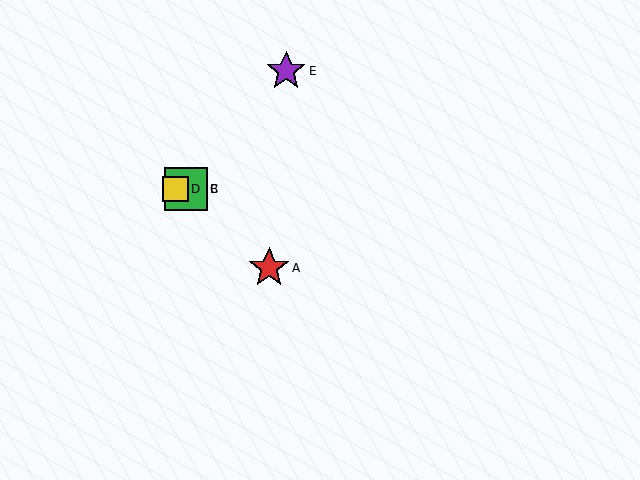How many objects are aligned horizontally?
3 objects (B, C, D) are aligned horizontally.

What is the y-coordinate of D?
Object D is at y≈189.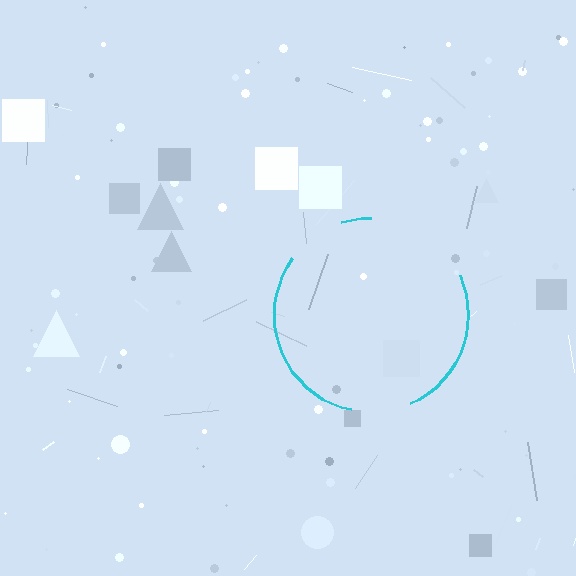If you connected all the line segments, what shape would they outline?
They would outline a circle.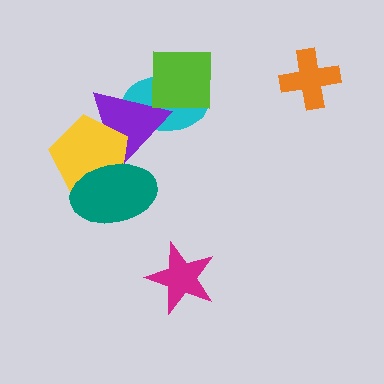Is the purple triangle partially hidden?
Yes, it is partially covered by another shape.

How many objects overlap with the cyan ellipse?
2 objects overlap with the cyan ellipse.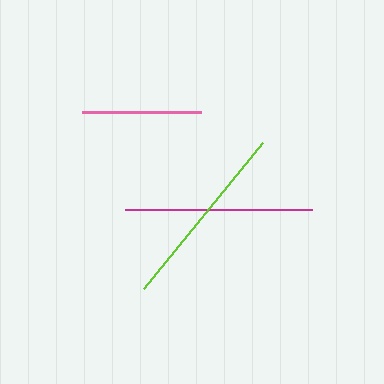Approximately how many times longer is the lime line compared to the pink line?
The lime line is approximately 1.6 times the length of the pink line.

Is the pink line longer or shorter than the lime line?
The lime line is longer than the pink line.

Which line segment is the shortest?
The pink line is the shortest at approximately 119 pixels.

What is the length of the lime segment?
The lime segment is approximately 189 pixels long.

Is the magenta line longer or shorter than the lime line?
The lime line is longer than the magenta line.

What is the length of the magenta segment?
The magenta segment is approximately 187 pixels long.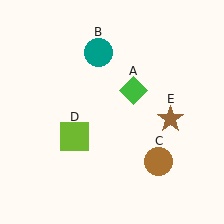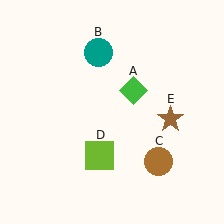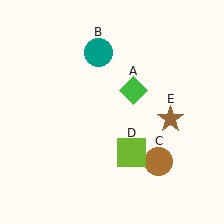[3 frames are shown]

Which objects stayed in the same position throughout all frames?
Green diamond (object A) and teal circle (object B) and brown circle (object C) and brown star (object E) remained stationary.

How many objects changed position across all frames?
1 object changed position: lime square (object D).